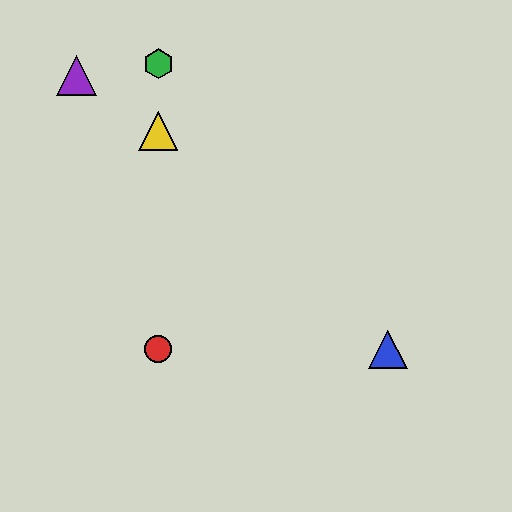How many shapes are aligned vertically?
3 shapes (the red circle, the green hexagon, the yellow triangle) are aligned vertically.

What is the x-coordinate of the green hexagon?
The green hexagon is at x≈158.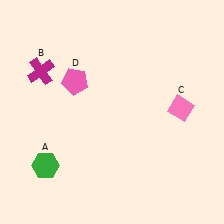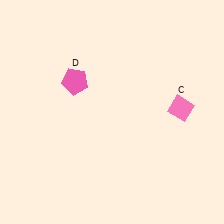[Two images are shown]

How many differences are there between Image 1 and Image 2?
There are 2 differences between the two images.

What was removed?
The green hexagon (A), the magenta cross (B) were removed in Image 2.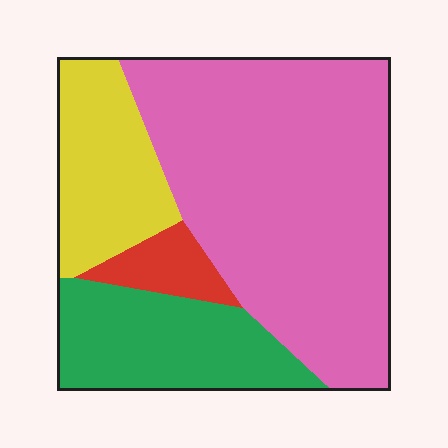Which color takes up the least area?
Red, at roughly 5%.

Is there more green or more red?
Green.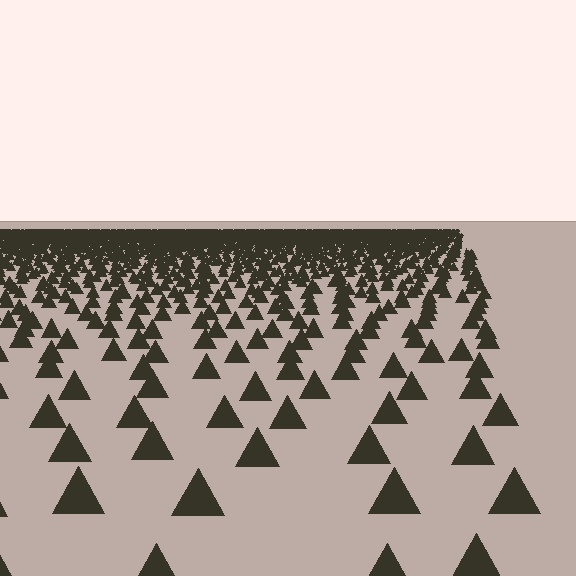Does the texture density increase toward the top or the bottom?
Density increases toward the top.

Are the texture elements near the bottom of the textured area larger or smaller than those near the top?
Larger. Near the bottom, elements are closer to the viewer and appear at a bigger on-screen size.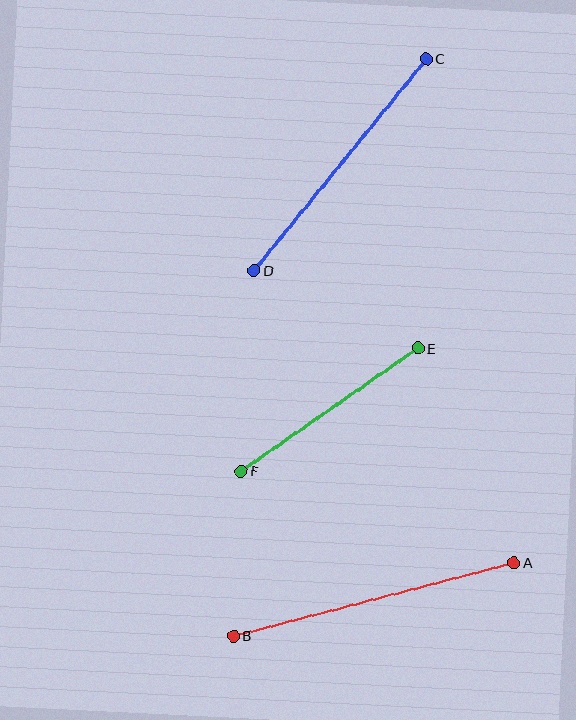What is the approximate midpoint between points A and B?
The midpoint is at approximately (374, 599) pixels.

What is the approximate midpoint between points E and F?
The midpoint is at approximately (330, 409) pixels.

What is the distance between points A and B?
The distance is approximately 290 pixels.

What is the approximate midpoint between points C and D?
The midpoint is at approximately (340, 165) pixels.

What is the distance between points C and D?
The distance is approximately 273 pixels.